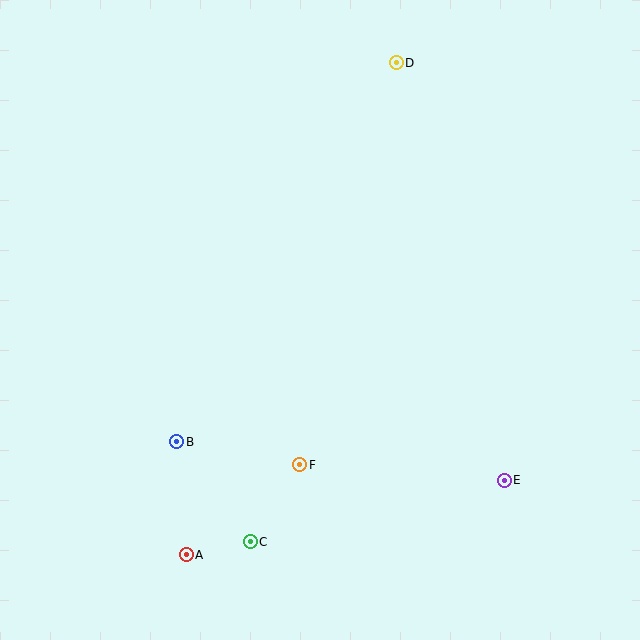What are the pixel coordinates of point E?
Point E is at (504, 480).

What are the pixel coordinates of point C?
Point C is at (250, 542).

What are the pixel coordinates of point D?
Point D is at (396, 63).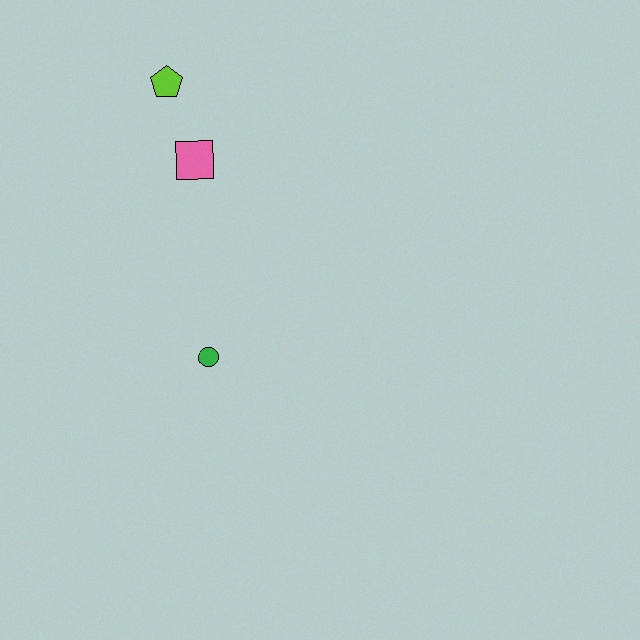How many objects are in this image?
There are 3 objects.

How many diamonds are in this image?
There are no diamonds.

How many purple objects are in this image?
There are no purple objects.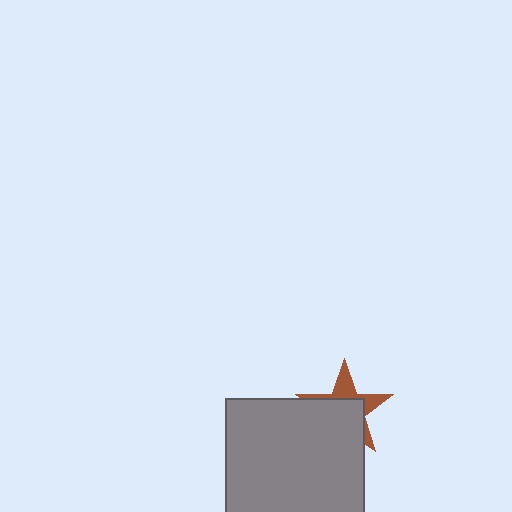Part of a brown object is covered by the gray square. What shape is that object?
It is a star.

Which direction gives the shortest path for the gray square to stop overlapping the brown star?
Moving down gives the shortest separation.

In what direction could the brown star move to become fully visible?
The brown star could move up. That would shift it out from behind the gray square entirely.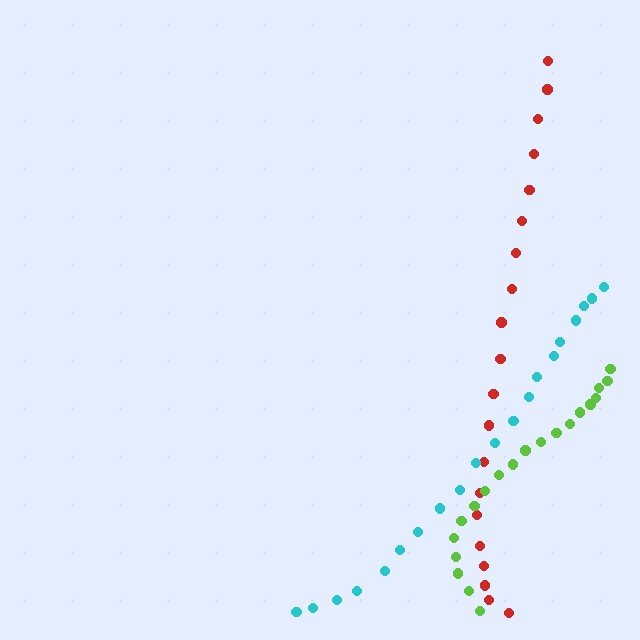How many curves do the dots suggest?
There are 3 distinct paths.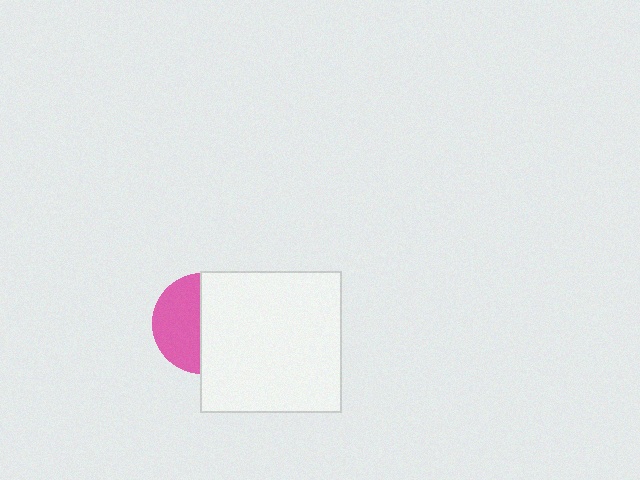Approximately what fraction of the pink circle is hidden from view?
Roughly 54% of the pink circle is hidden behind the white square.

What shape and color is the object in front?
The object in front is a white square.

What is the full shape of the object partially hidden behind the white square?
The partially hidden object is a pink circle.